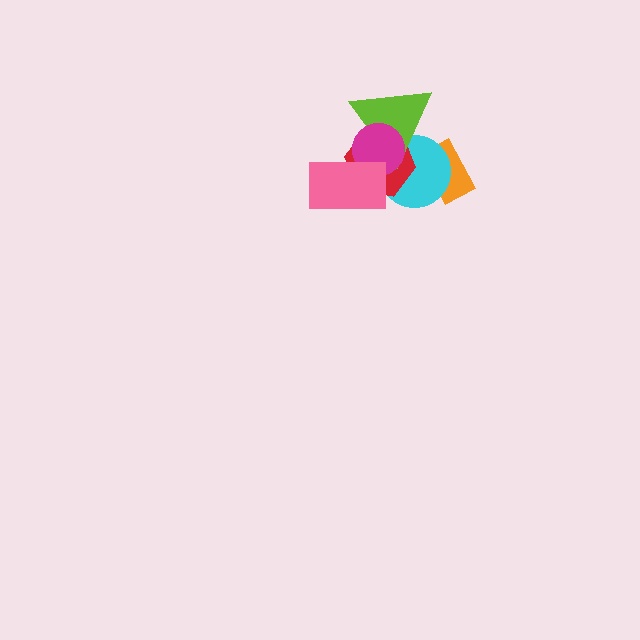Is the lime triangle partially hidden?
Yes, it is partially covered by another shape.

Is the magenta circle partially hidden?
Yes, it is partially covered by another shape.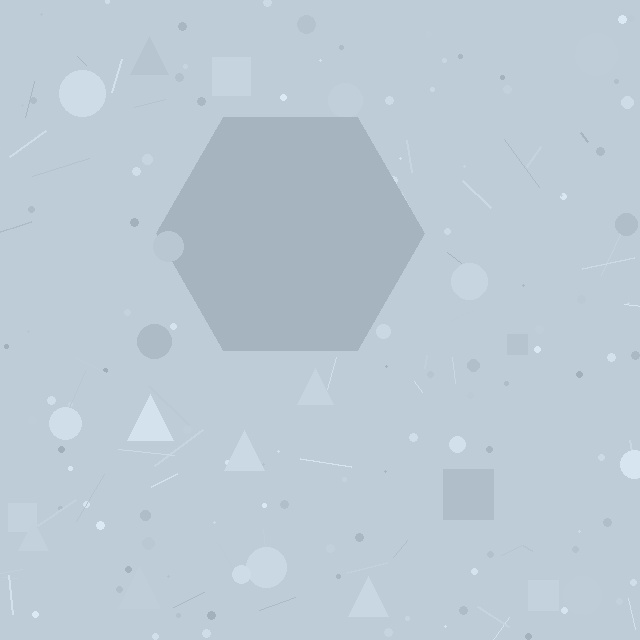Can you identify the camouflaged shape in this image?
The camouflaged shape is a hexagon.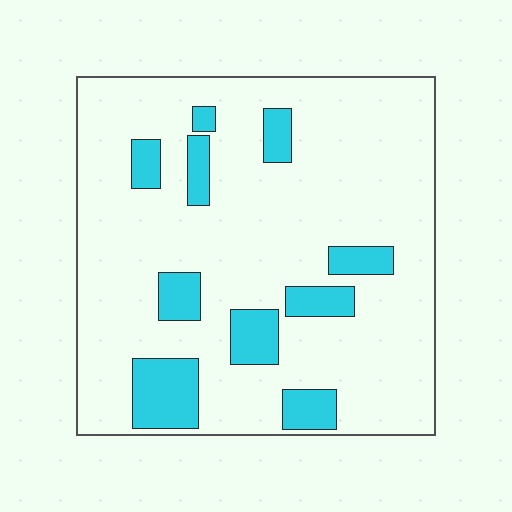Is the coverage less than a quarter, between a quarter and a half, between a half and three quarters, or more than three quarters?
Less than a quarter.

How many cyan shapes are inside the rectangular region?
10.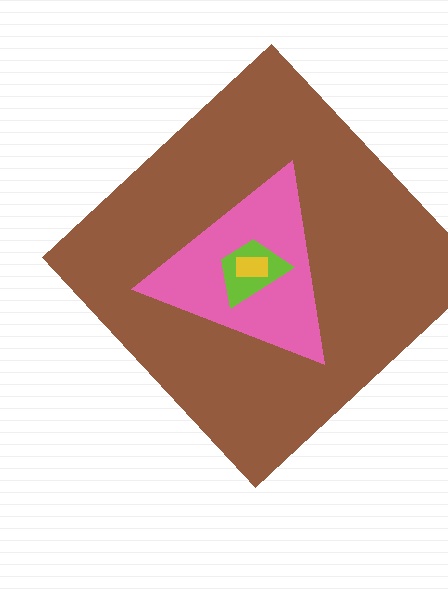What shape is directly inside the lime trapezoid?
The yellow rectangle.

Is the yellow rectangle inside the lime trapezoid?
Yes.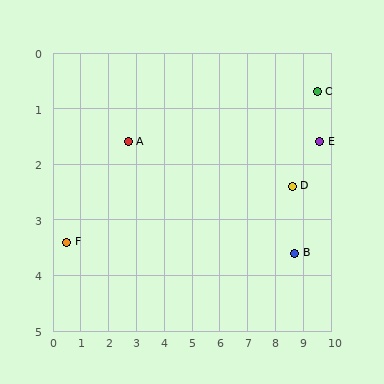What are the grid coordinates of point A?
Point A is at approximately (2.7, 1.6).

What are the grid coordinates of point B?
Point B is at approximately (8.7, 3.6).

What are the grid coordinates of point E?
Point E is at approximately (9.6, 1.6).